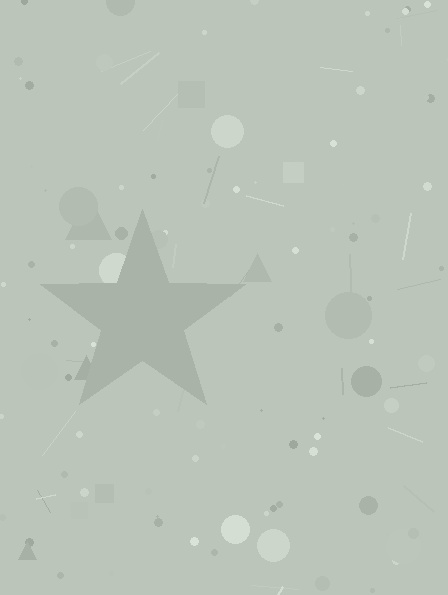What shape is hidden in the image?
A star is hidden in the image.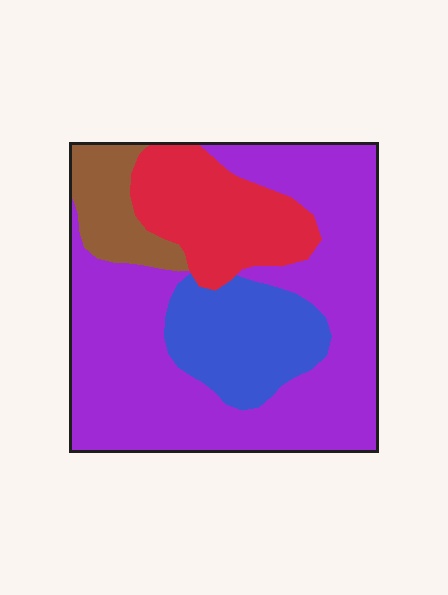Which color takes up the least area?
Brown, at roughly 10%.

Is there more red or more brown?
Red.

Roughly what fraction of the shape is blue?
Blue takes up about one sixth (1/6) of the shape.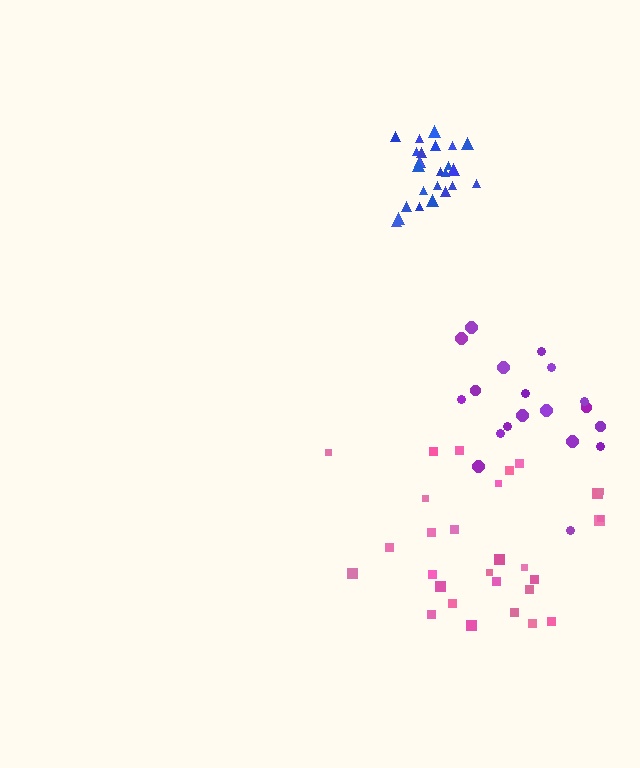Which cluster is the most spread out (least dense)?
Purple.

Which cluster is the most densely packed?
Blue.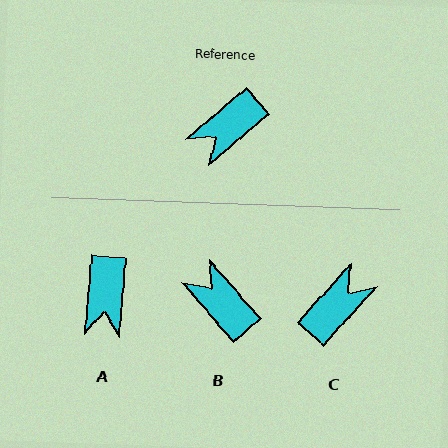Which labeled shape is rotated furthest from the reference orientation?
C, about 173 degrees away.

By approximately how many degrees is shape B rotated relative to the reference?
Approximately 90 degrees clockwise.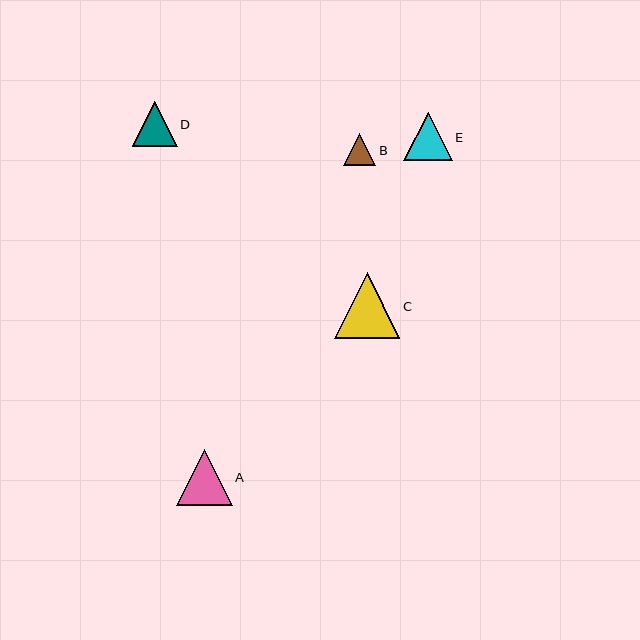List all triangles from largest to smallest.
From largest to smallest: C, A, E, D, B.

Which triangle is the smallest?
Triangle B is the smallest with a size of approximately 32 pixels.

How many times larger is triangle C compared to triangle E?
Triangle C is approximately 1.4 times the size of triangle E.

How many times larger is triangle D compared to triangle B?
Triangle D is approximately 1.4 times the size of triangle B.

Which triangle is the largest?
Triangle C is the largest with a size of approximately 65 pixels.